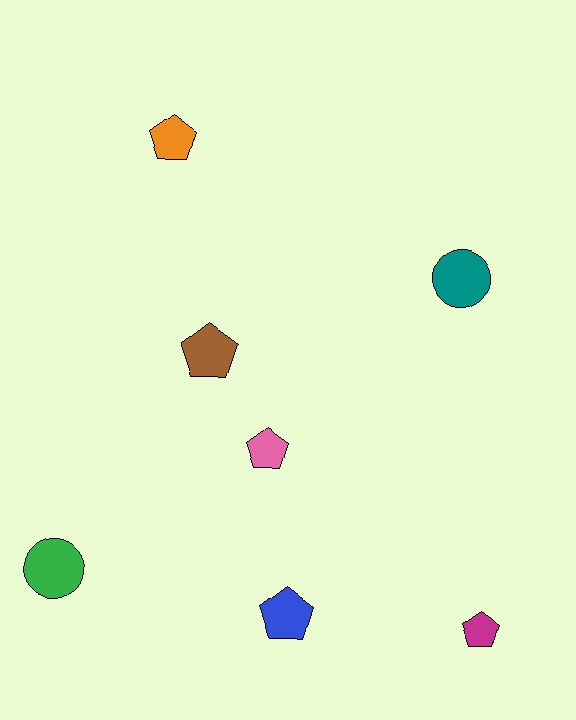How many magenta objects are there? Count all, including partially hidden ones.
There is 1 magenta object.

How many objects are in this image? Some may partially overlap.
There are 7 objects.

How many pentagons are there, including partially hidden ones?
There are 5 pentagons.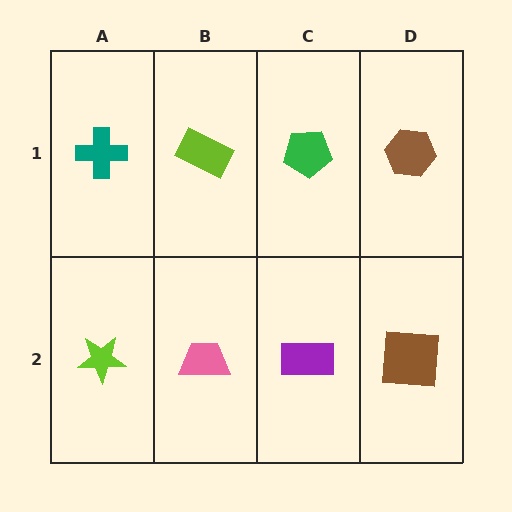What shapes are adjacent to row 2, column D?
A brown hexagon (row 1, column D), a purple rectangle (row 2, column C).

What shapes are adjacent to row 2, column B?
A lime rectangle (row 1, column B), a lime star (row 2, column A), a purple rectangle (row 2, column C).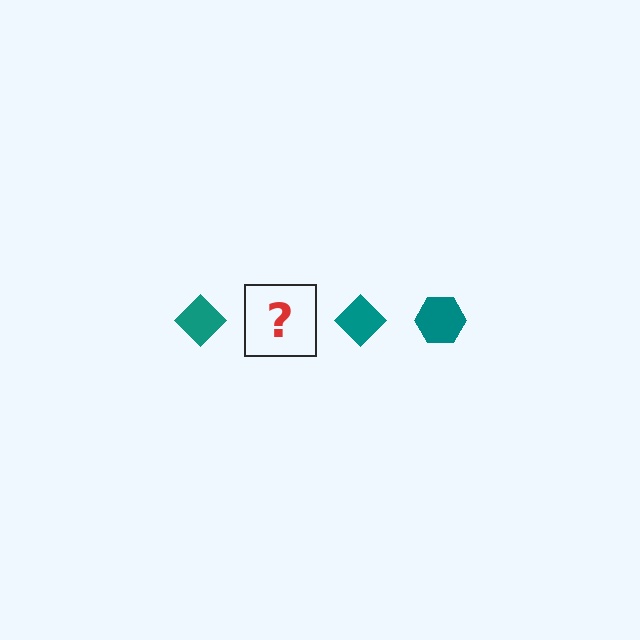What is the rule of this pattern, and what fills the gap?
The rule is that the pattern cycles through diamond, hexagon shapes in teal. The gap should be filled with a teal hexagon.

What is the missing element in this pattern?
The missing element is a teal hexagon.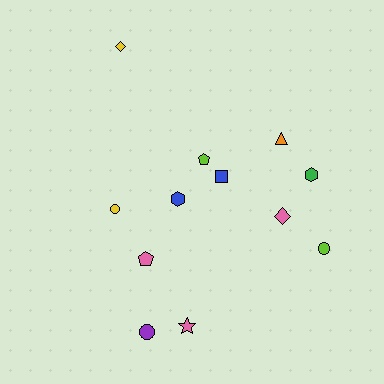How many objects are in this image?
There are 12 objects.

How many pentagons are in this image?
There are 2 pentagons.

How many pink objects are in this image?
There are 3 pink objects.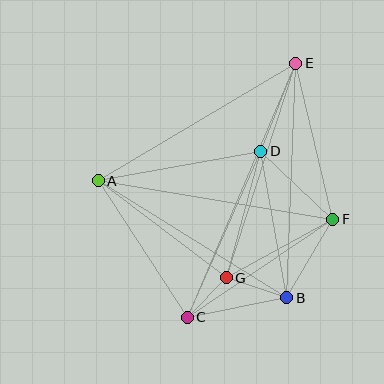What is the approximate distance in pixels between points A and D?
The distance between A and D is approximately 165 pixels.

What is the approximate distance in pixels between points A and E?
The distance between A and E is approximately 230 pixels.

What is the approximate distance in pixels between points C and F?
The distance between C and F is approximately 175 pixels.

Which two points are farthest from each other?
Points C and E are farthest from each other.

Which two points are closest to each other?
Points C and G are closest to each other.